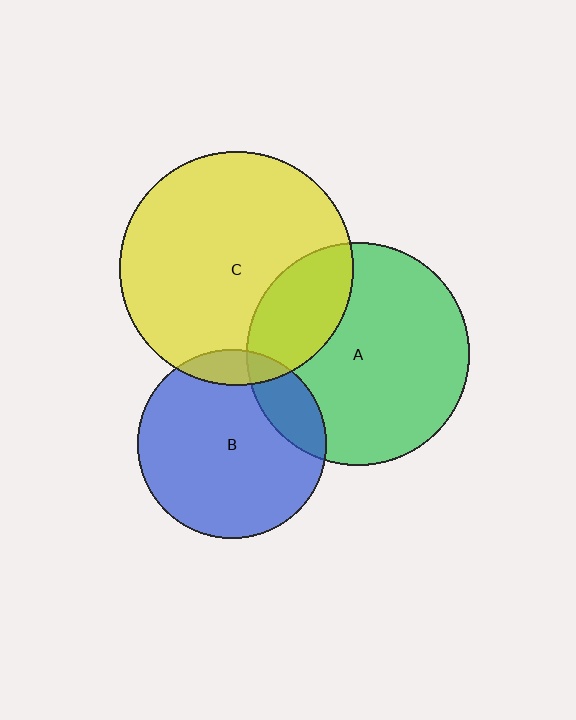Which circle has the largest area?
Circle C (yellow).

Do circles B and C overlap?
Yes.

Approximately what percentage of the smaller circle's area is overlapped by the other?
Approximately 10%.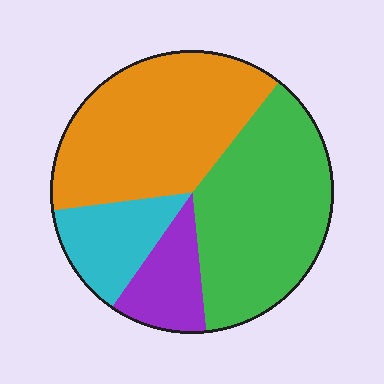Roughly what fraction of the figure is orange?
Orange covers about 40% of the figure.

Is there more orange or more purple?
Orange.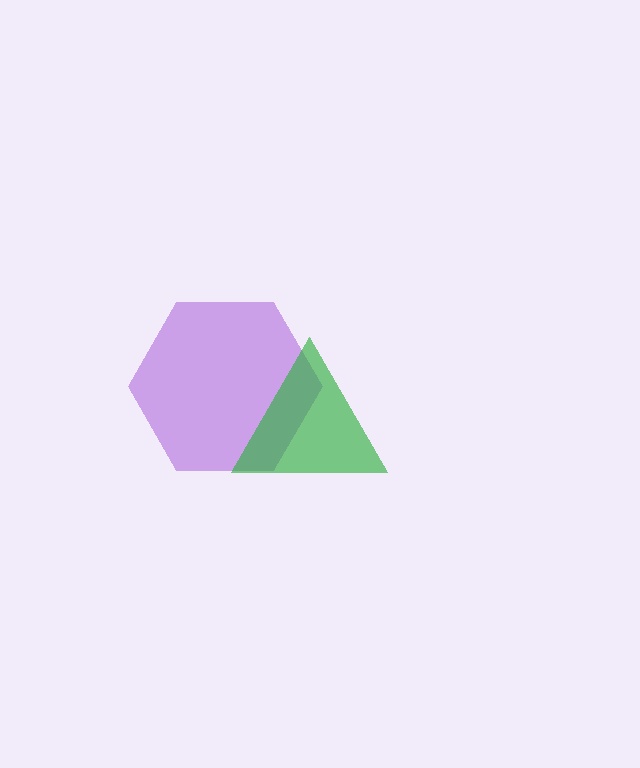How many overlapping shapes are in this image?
There are 2 overlapping shapes in the image.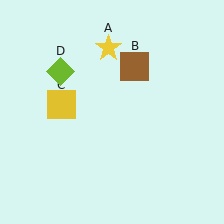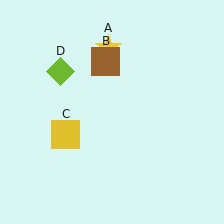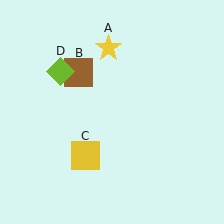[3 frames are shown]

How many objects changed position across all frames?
2 objects changed position: brown square (object B), yellow square (object C).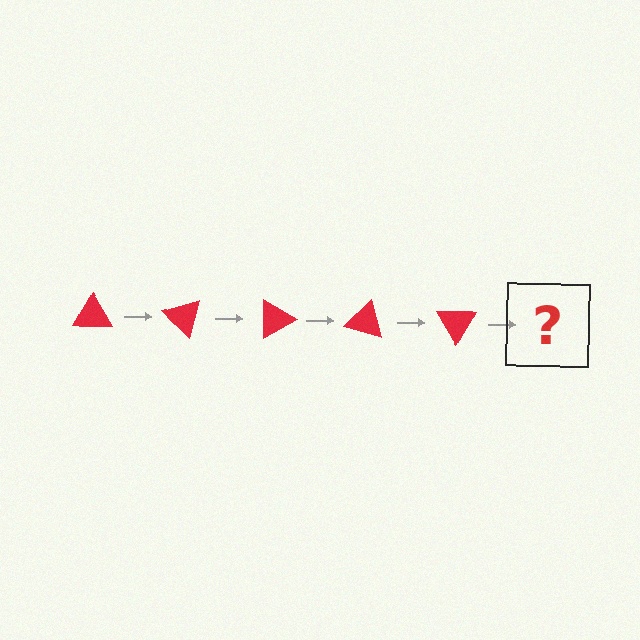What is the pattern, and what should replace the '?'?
The pattern is that the triangle rotates 45 degrees each step. The '?' should be a red triangle rotated 225 degrees.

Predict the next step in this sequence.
The next step is a red triangle rotated 225 degrees.